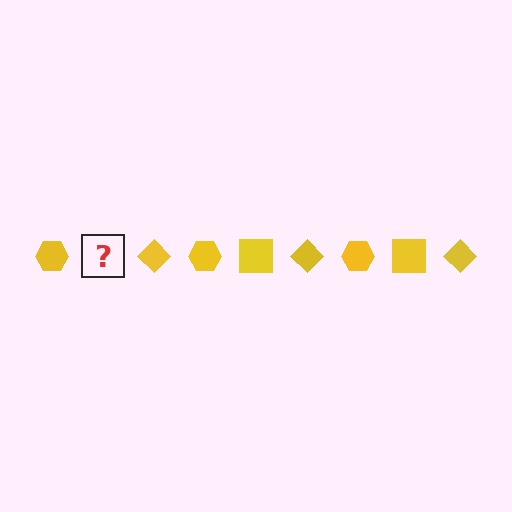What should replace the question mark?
The question mark should be replaced with a yellow square.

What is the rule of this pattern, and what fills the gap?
The rule is that the pattern cycles through hexagon, square, diamond shapes in yellow. The gap should be filled with a yellow square.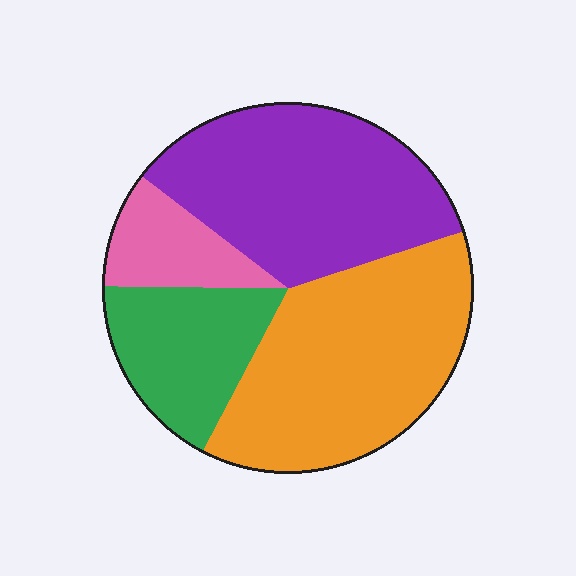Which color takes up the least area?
Pink, at roughly 10%.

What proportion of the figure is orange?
Orange covers about 40% of the figure.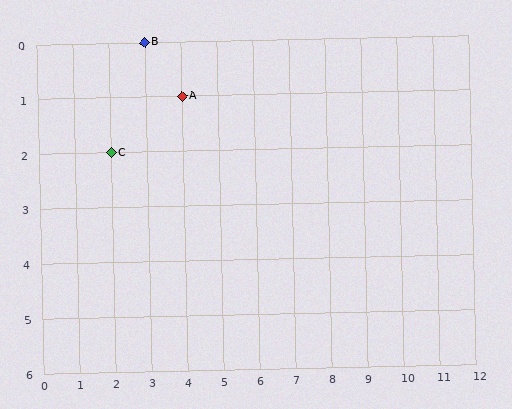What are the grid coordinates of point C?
Point C is at grid coordinates (2, 2).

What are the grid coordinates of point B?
Point B is at grid coordinates (3, 0).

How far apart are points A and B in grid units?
Points A and B are 1 column and 1 row apart (about 1.4 grid units diagonally).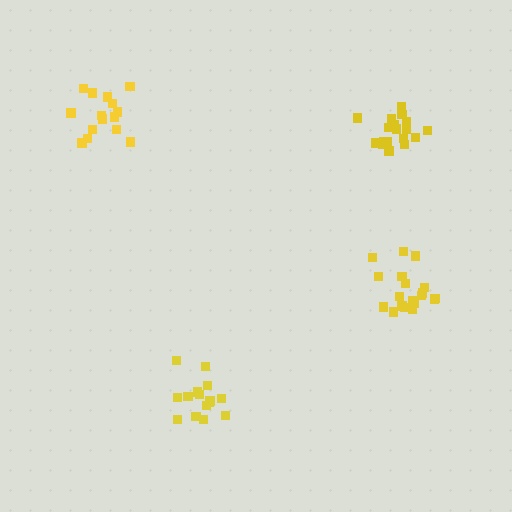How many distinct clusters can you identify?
There are 4 distinct clusters.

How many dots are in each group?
Group 1: 16 dots, Group 2: 15 dots, Group 3: 19 dots, Group 4: 18 dots (68 total).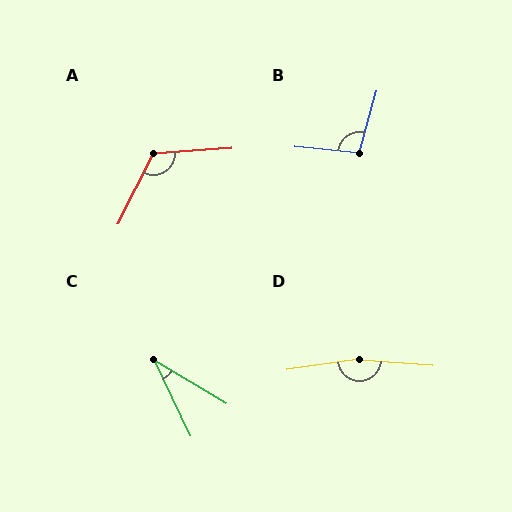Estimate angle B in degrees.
Approximately 100 degrees.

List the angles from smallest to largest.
C (33°), B (100°), A (121°), D (168°).